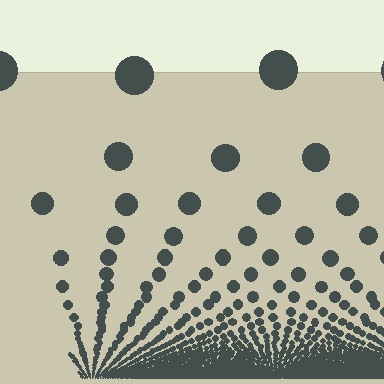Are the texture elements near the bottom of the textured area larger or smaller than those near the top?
Smaller. The gradient is inverted — elements near the bottom are smaller and denser.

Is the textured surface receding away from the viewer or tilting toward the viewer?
The surface appears to tilt toward the viewer. Texture elements get larger and sparser toward the top.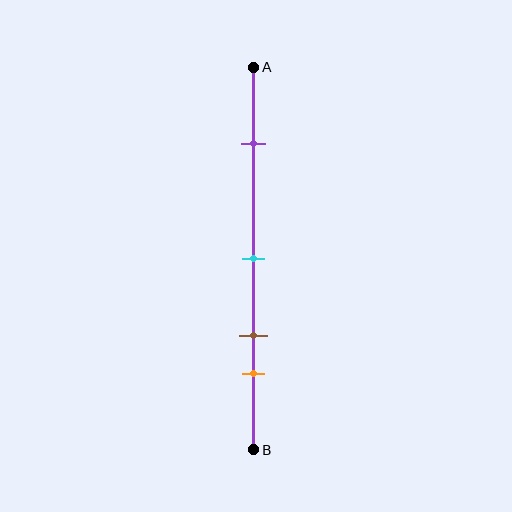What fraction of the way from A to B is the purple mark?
The purple mark is approximately 20% (0.2) of the way from A to B.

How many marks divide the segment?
There are 4 marks dividing the segment.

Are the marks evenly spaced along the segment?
No, the marks are not evenly spaced.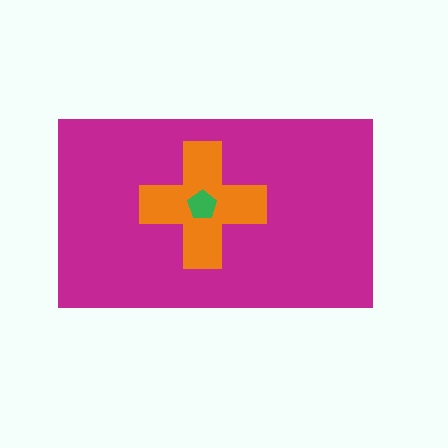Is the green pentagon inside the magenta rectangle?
Yes.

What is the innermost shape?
The green pentagon.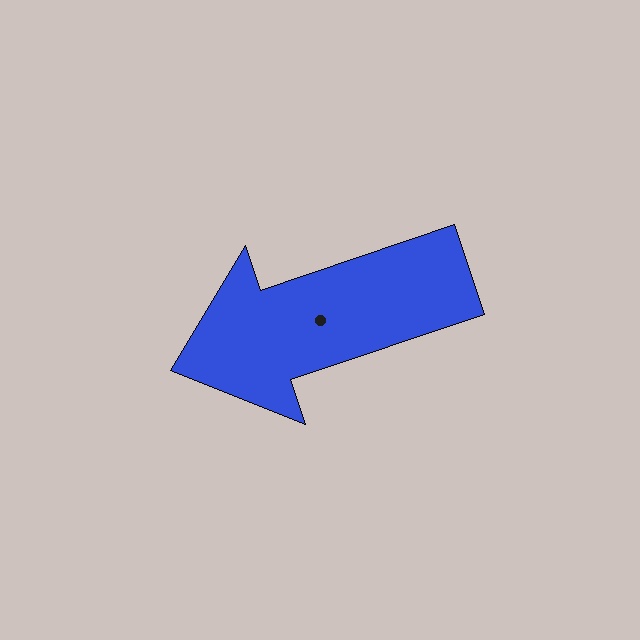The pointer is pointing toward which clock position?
Roughly 8 o'clock.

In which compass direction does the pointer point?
West.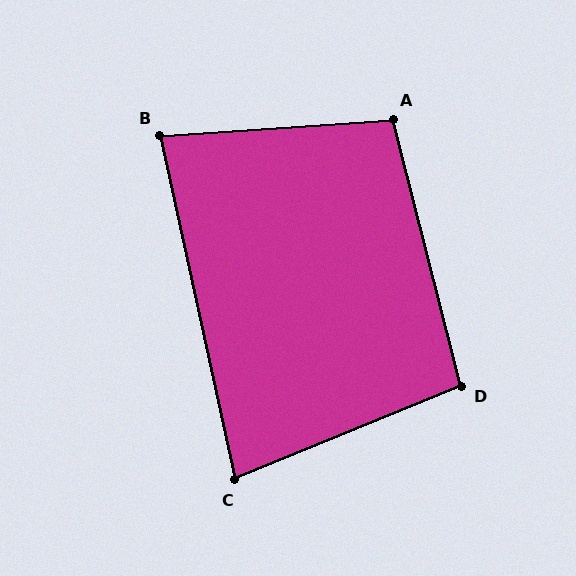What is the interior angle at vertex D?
Approximately 98 degrees (obtuse).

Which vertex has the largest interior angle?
A, at approximately 100 degrees.